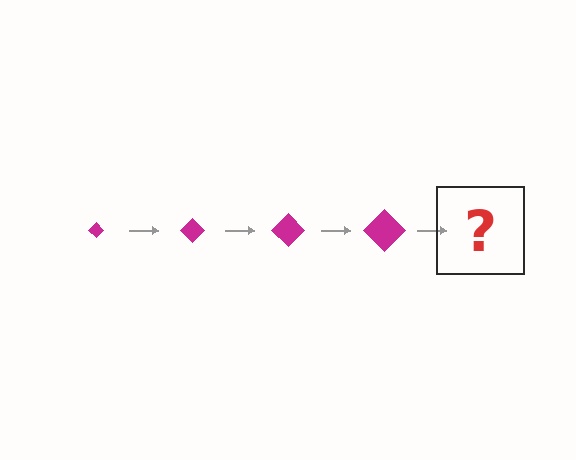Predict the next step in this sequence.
The next step is a magenta diamond, larger than the previous one.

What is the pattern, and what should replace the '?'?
The pattern is that the diamond gets progressively larger each step. The '?' should be a magenta diamond, larger than the previous one.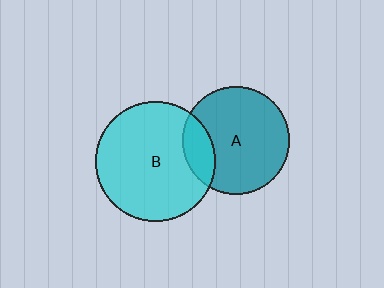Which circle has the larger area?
Circle B (cyan).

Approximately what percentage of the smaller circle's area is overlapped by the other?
Approximately 20%.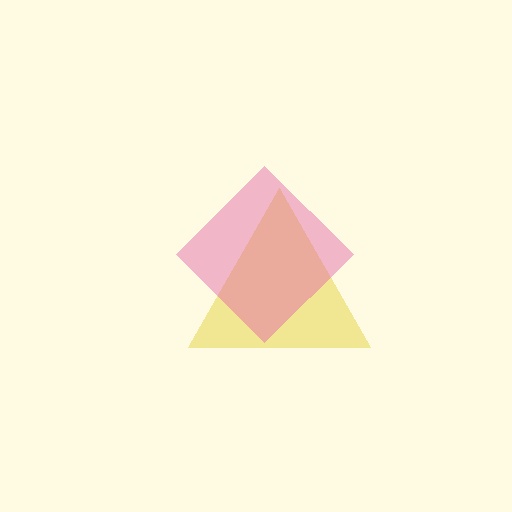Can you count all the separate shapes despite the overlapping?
Yes, there are 2 separate shapes.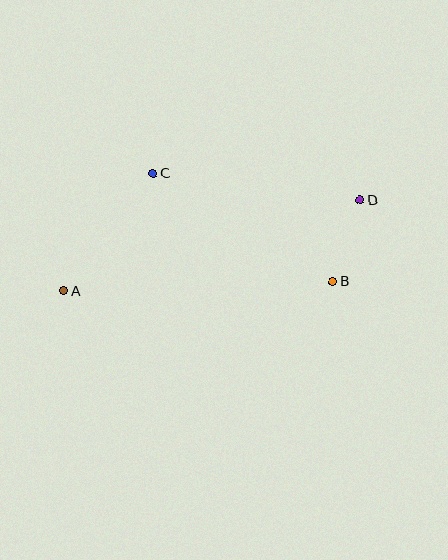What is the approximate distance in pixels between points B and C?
The distance between B and C is approximately 210 pixels.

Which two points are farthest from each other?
Points A and D are farthest from each other.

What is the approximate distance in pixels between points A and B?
The distance between A and B is approximately 269 pixels.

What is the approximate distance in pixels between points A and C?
The distance between A and C is approximately 148 pixels.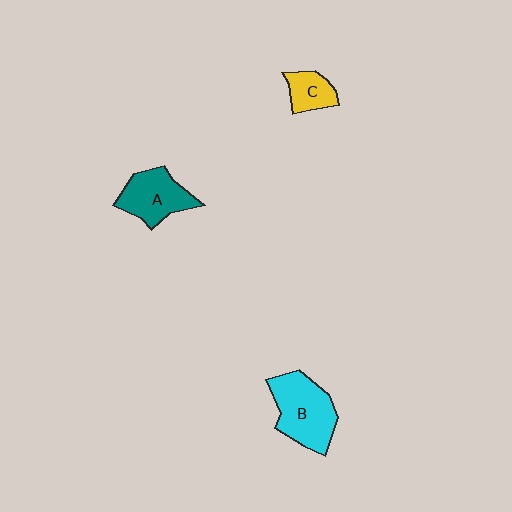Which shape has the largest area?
Shape B (cyan).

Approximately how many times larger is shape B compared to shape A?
Approximately 1.3 times.